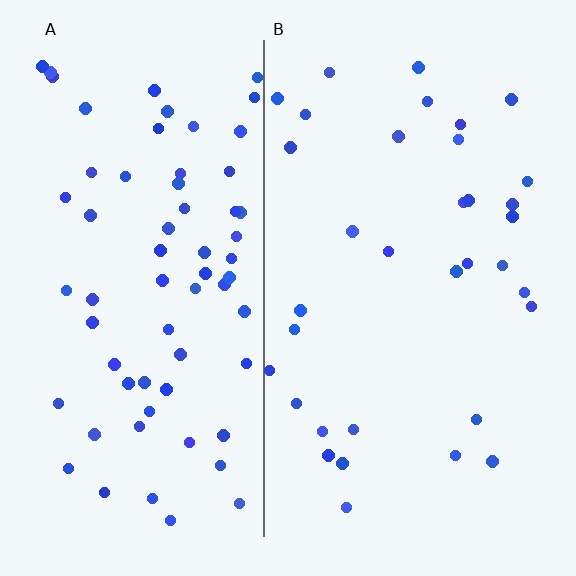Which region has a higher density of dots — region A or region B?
A (the left).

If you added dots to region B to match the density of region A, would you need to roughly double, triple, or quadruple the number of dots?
Approximately double.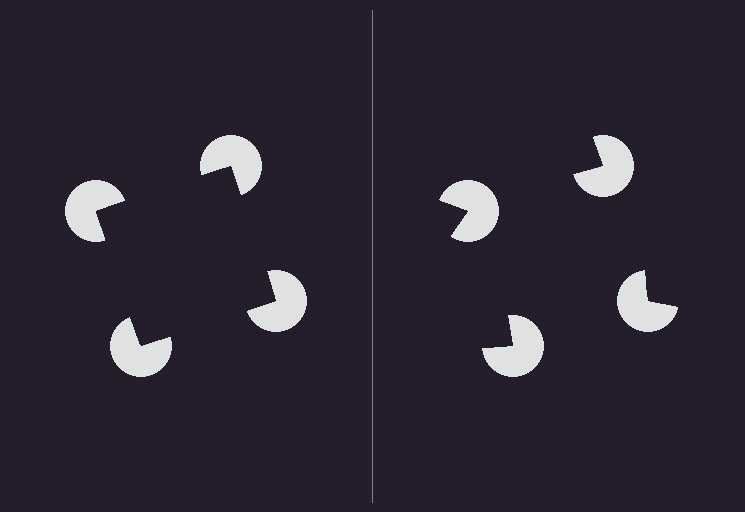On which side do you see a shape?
An illusory square appears on the left side. On the right side the wedge cuts are rotated, so no coherent shape forms.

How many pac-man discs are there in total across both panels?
8 — 4 on each side.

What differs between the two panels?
The pac-man discs are positioned identically on both sides; only the wedge orientations differ. On the left they align to a square; on the right they are misaligned.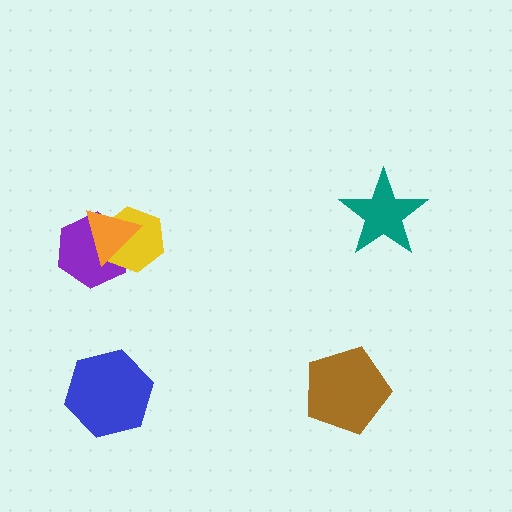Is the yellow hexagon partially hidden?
Yes, it is partially covered by another shape.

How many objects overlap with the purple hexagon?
2 objects overlap with the purple hexagon.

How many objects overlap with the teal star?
0 objects overlap with the teal star.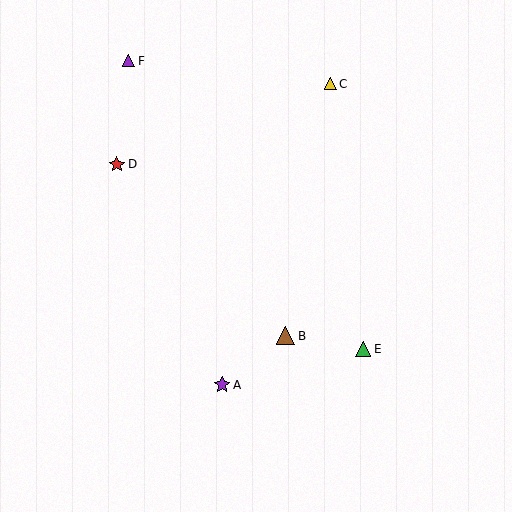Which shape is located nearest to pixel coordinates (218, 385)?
The purple star (labeled A) at (222, 385) is nearest to that location.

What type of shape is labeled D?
Shape D is a red star.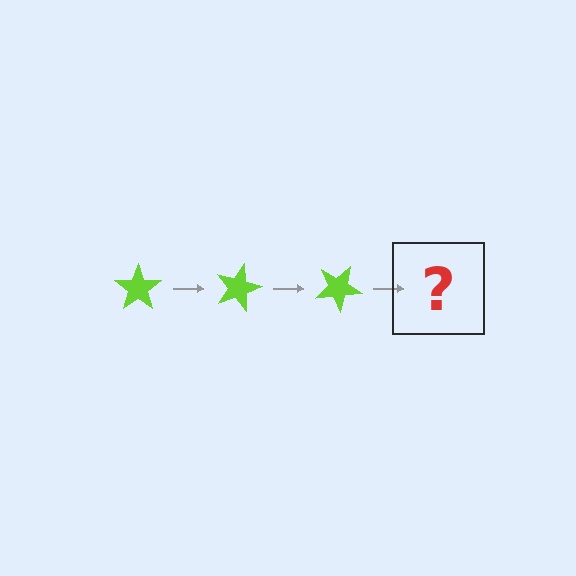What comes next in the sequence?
The next element should be a lime star rotated 45 degrees.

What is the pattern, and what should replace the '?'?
The pattern is that the star rotates 15 degrees each step. The '?' should be a lime star rotated 45 degrees.